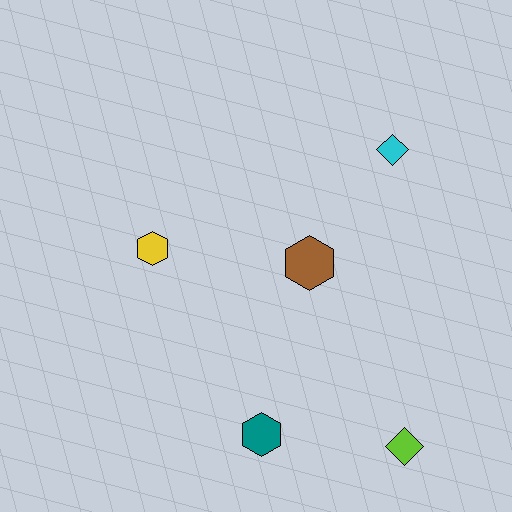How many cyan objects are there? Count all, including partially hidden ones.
There is 1 cyan object.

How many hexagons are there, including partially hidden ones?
There are 3 hexagons.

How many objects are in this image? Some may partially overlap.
There are 5 objects.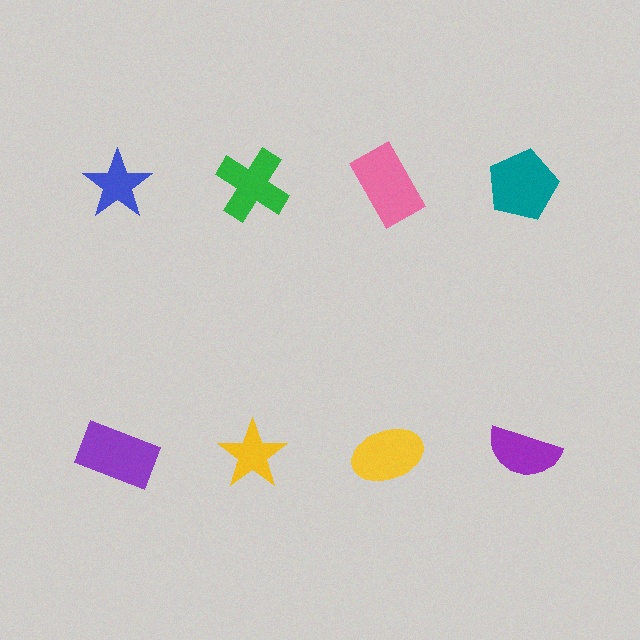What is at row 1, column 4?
A teal pentagon.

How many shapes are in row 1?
4 shapes.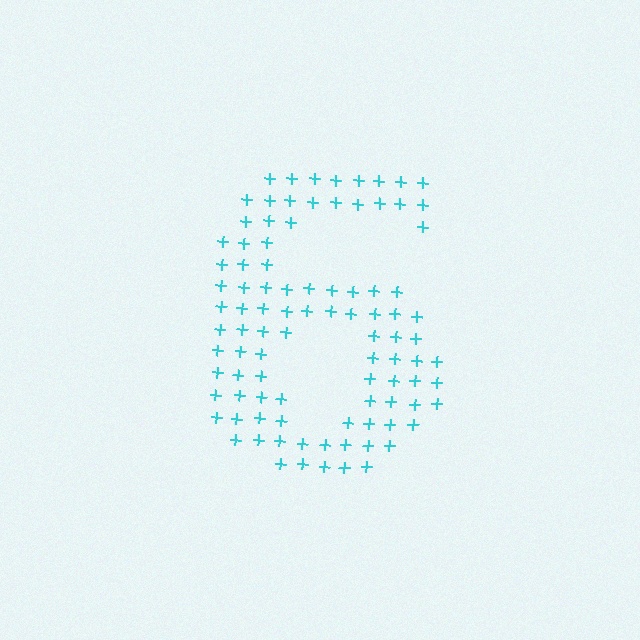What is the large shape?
The large shape is the digit 6.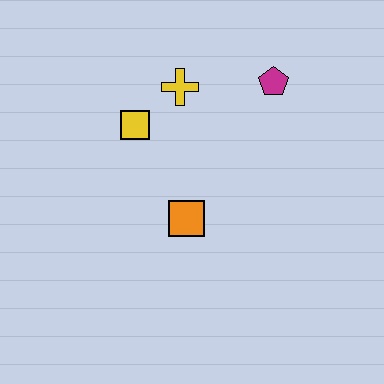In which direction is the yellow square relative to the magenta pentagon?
The yellow square is to the left of the magenta pentagon.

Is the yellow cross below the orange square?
No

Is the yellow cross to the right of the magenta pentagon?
No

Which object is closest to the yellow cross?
The yellow square is closest to the yellow cross.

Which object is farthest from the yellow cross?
The orange square is farthest from the yellow cross.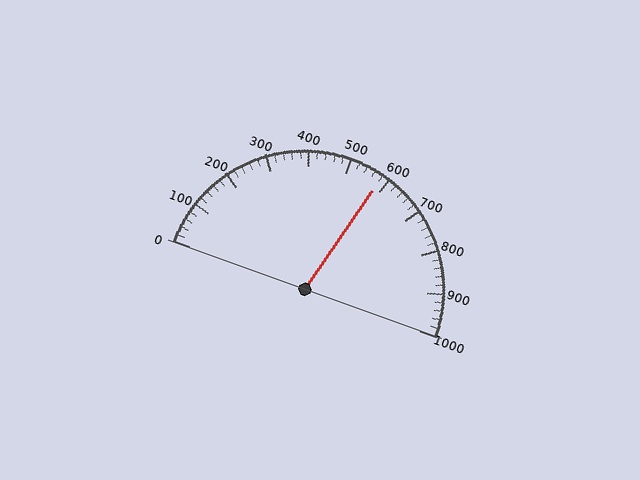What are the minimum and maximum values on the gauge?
The gauge ranges from 0 to 1000.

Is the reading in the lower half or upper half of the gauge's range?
The reading is in the upper half of the range (0 to 1000).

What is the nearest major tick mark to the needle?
The nearest major tick mark is 600.